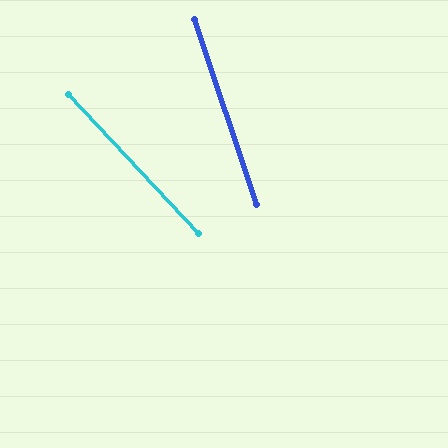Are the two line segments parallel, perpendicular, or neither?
Neither parallel nor perpendicular — they differ by about 24°.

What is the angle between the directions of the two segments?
Approximately 24 degrees.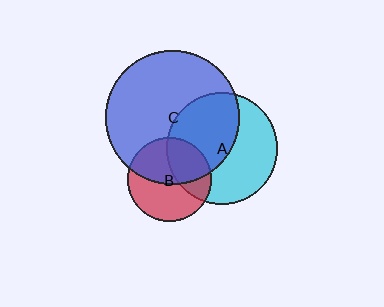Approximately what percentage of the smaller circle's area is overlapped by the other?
Approximately 50%.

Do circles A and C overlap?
Yes.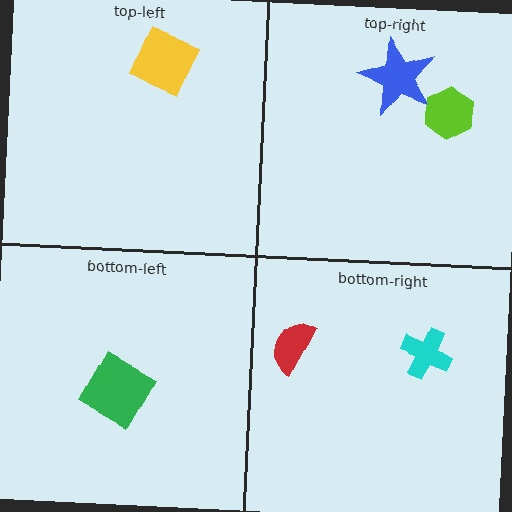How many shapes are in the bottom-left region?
1.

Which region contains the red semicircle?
The bottom-right region.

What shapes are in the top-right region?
The blue star, the lime hexagon.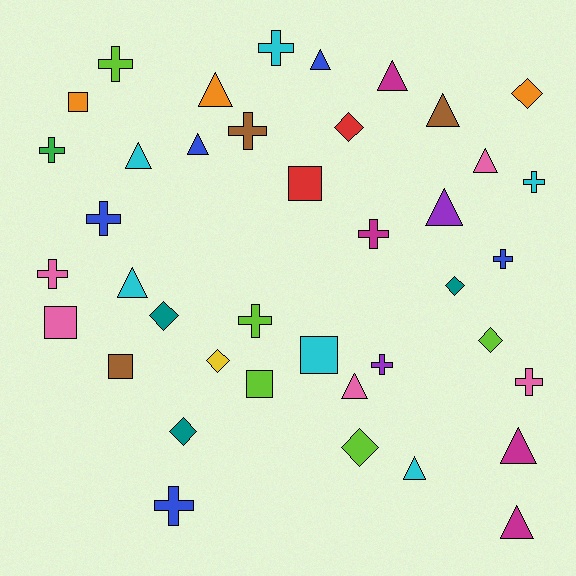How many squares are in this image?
There are 6 squares.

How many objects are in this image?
There are 40 objects.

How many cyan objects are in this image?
There are 6 cyan objects.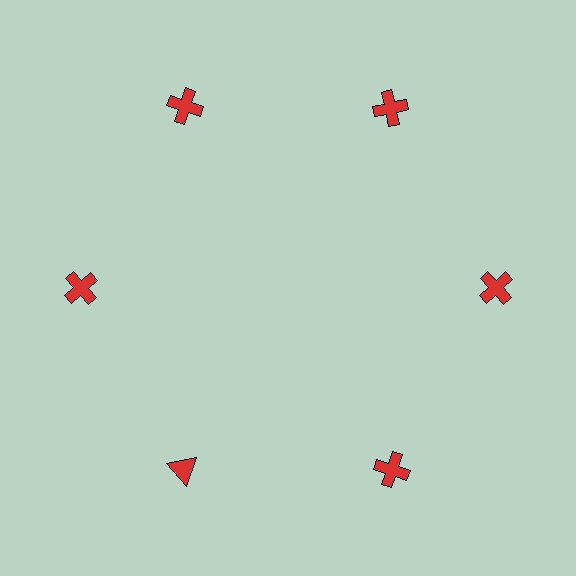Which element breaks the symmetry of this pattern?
The red triangle at roughly the 7 o'clock position breaks the symmetry. All other shapes are red crosses.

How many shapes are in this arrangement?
There are 6 shapes arranged in a ring pattern.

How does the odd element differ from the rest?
It has a different shape: triangle instead of cross.